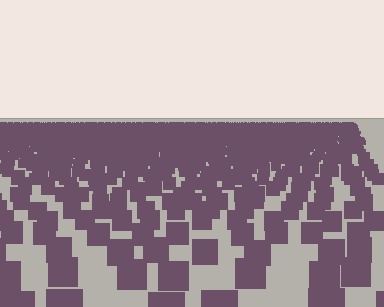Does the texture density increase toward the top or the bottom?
Density increases toward the top.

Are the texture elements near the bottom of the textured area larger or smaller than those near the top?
Larger. Near the bottom, elements are closer to the viewer and appear at a bigger on-screen size.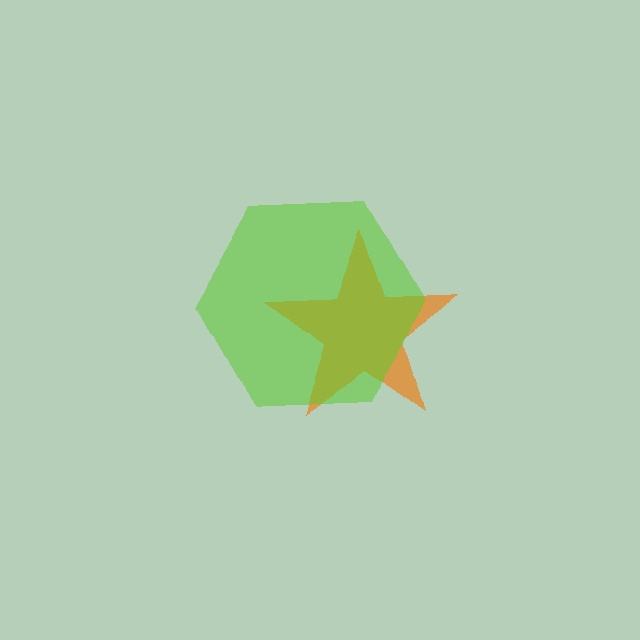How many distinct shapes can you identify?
There are 2 distinct shapes: an orange star, a lime hexagon.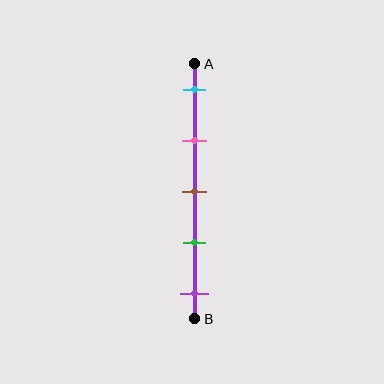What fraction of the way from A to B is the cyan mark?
The cyan mark is approximately 10% (0.1) of the way from A to B.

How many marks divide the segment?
There are 5 marks dividing the segment.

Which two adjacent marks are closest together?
The brown and green marks are the closest adjacent pair.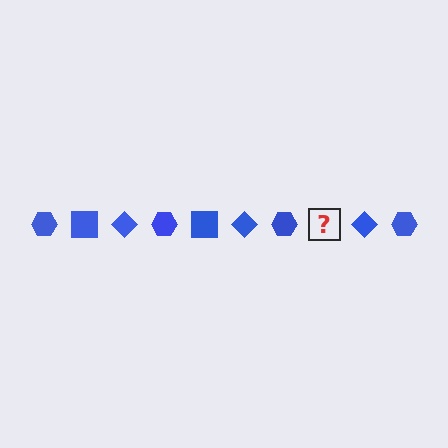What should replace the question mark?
The question mark should be replaced with a blue square.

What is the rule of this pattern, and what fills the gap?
The rule is that the pattern cycles through hexagon, square, diamond shapes in blue. The gap should be filled with a blue square.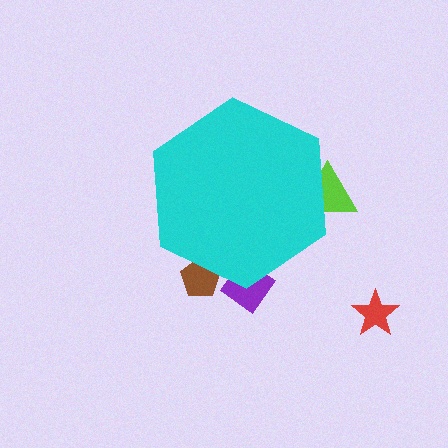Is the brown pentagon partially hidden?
Yes, the brown pentagon is partially hidden behind the cyan hexagon.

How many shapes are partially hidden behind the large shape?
3 shapes are partially hidden.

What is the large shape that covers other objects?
A cyan hexagon.